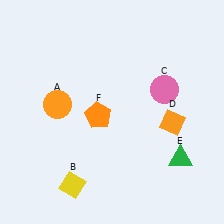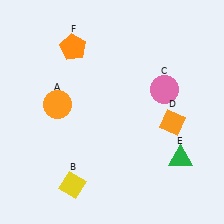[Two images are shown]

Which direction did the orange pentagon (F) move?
The orange pentagon (F) moved up.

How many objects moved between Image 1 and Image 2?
1 object moved between the two images.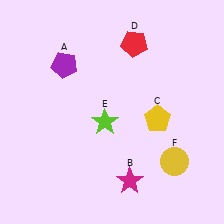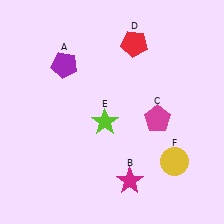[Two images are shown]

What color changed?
The pentagon (C) changed from yellow in Image 1 to magenta in Image 2.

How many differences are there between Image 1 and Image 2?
There is 1 difference between the two images.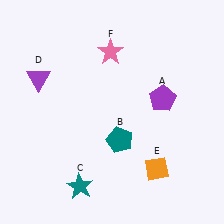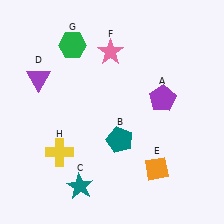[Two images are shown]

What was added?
A green hexagon (G), a yellow cross (H) were added in Image 2.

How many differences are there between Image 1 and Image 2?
There are 2 differences between the two images.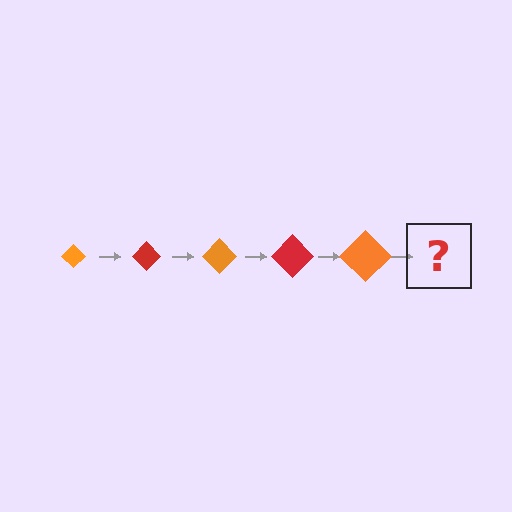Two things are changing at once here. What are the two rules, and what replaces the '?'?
The two rules are that the diamond grows larger each step and the color cycles through orange and red. The '?' should be a red diamond, larger than the previous one.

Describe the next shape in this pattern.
It should be a red diamond, larger than the previous one.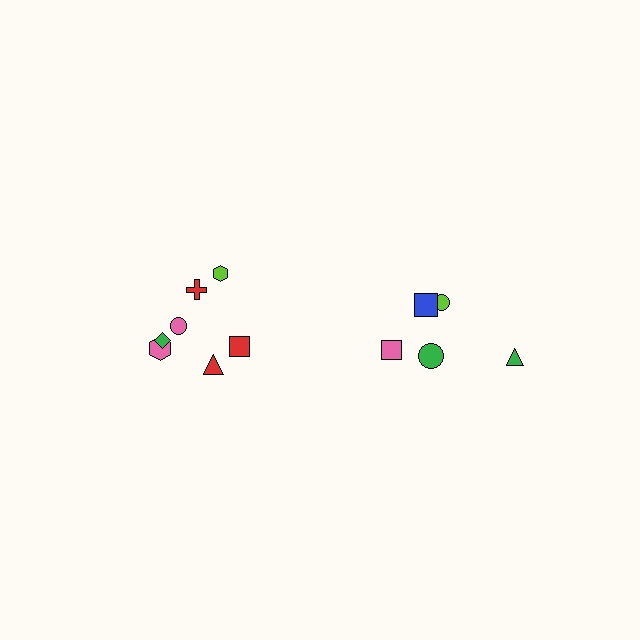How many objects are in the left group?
There are 7 objects.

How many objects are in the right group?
There are 5 objects.